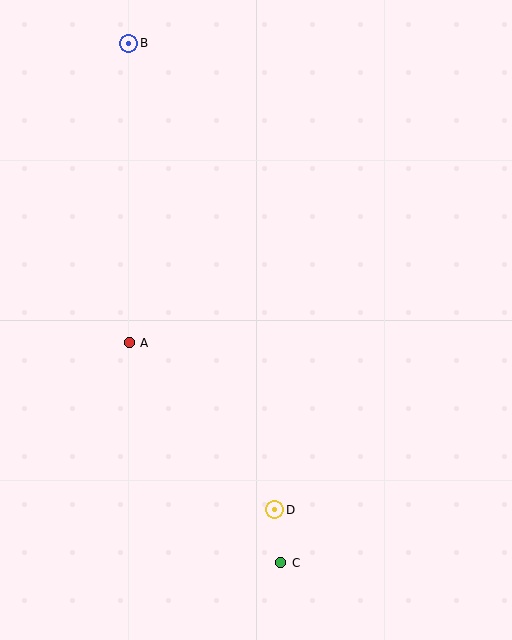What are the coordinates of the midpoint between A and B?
The midpoint between A and B is at (129, 193).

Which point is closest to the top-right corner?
Point B is closest to the top-right corner.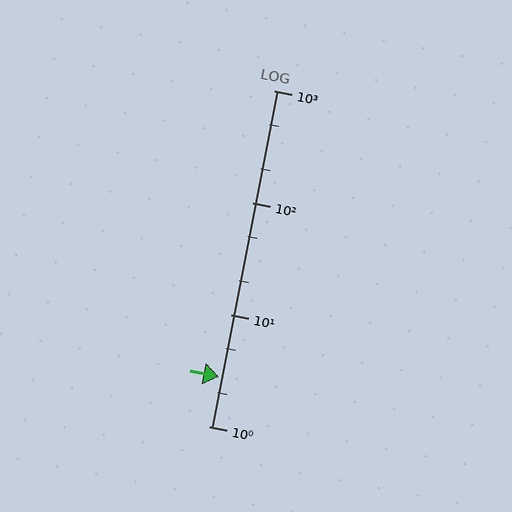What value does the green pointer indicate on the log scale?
The pointer indicates approximately 2.8.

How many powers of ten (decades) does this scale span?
The scale spans 3 decades, from 1 to 1000.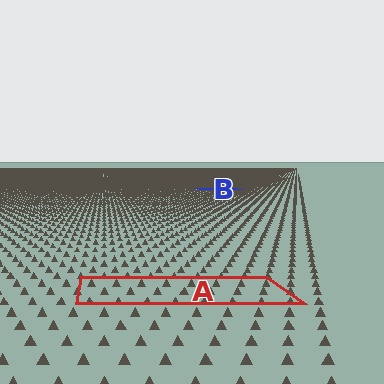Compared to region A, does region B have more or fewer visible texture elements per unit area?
Region B has more texture elements per unit area — they are packed more densely because it is farther away.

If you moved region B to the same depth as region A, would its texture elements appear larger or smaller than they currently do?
They would appear larger. At a closer depth, the same texture elements are projected at a bigger on-screen size.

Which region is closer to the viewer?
Region A is closer. The texture elements there are larger and more spread out.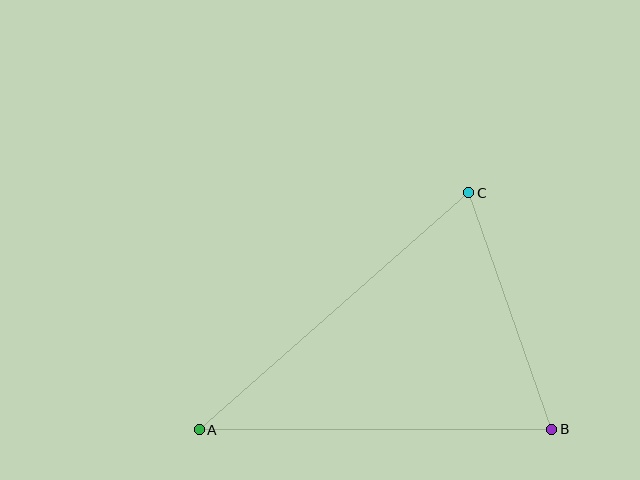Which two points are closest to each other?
Points B and C are closest to each other.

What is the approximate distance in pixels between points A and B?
The distance between A and B is approximately 353 pixels.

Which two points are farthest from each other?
Points A and C are farthest from each other.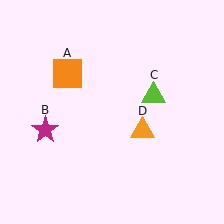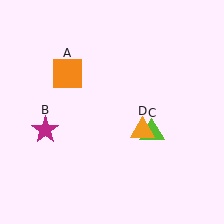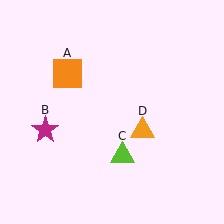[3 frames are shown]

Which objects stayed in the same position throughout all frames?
Orange square (object A) and magenta star (object B) and orange triangle (object D) remained stationary.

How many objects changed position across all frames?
1 object changed position: lime triangle (object C).